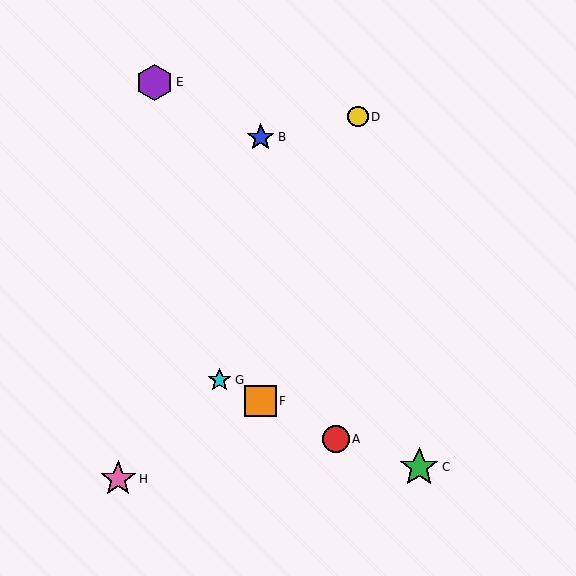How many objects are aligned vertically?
2 objects (B, F) are aligned vertically.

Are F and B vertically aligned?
Yes, both are at x≈261.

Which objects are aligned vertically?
Objects B, F are aligned vertically.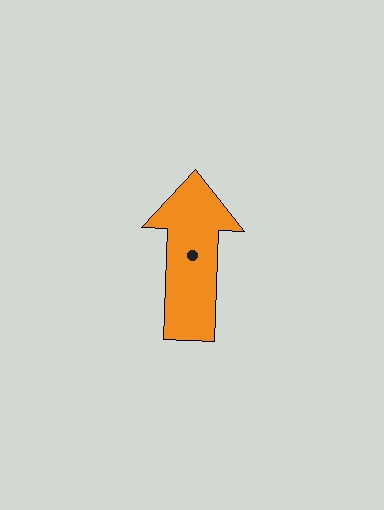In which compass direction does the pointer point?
North.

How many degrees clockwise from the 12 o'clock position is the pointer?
Approximately 2 degrees.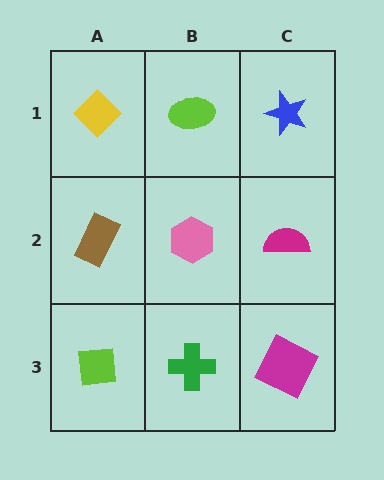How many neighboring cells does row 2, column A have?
3.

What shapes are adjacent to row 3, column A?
A brown rectangle (row 2, column A), a green cross (row 3, column B).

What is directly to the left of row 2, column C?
A pink hexagon.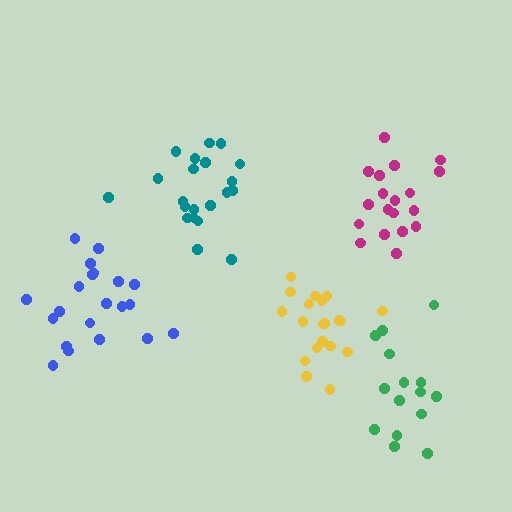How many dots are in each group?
Group 1: 21 dots, Group 2: 21 dots, Group 3: 15 dots, Group 4: 19 dots, Group 5: 20 dots (96 total).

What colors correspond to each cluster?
The clusters are colored: blue, teal, green, magenta, yellow.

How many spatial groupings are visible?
There are 5 spatial groupings.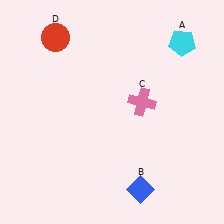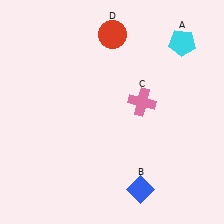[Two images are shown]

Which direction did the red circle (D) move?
The red circle (D) moved right.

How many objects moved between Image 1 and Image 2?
1 object moved between the two images.